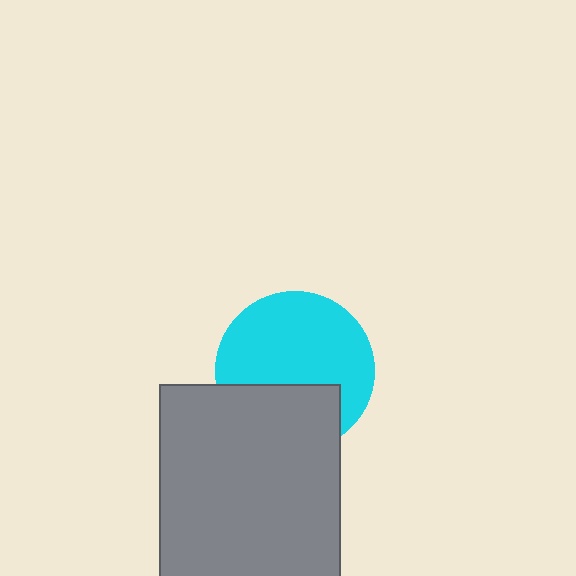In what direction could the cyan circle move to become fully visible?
The cyan circle could move up. That would shift it out from behind the gray rectangle entirely.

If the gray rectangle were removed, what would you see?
You would see the complete cyan circle.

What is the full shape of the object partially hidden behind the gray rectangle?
The partially hidden object is a cyan circle.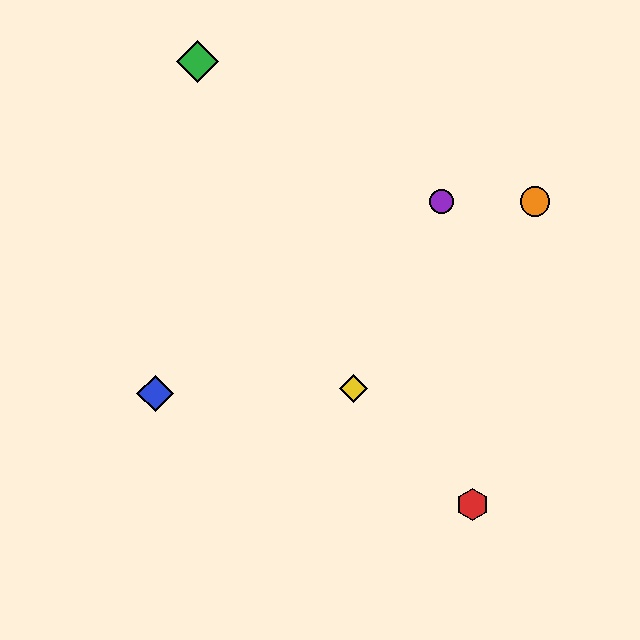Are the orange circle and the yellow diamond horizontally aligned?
No, the orange circle is at y≈201 and the yellow diamond is at y≈388.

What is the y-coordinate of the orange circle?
The orange circle is at y≈201.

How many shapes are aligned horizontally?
2 shapes (the purple circle, the orange circle) are aligned horizontally.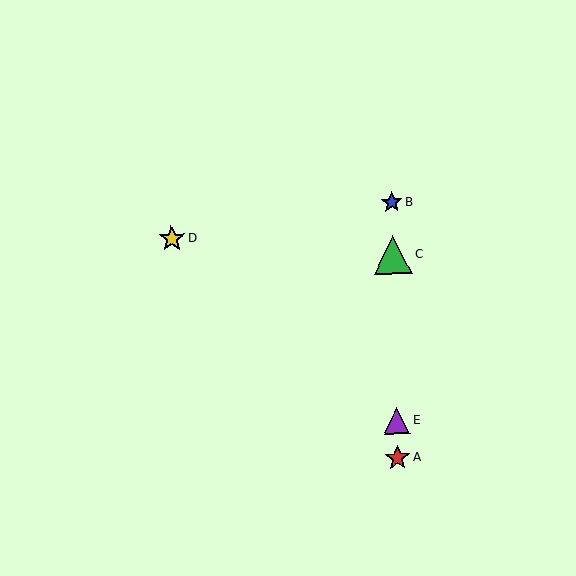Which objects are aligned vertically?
Objects A, B, C, E are aligned vertically.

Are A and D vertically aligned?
No, A is at x≈398 and D is at x≈172.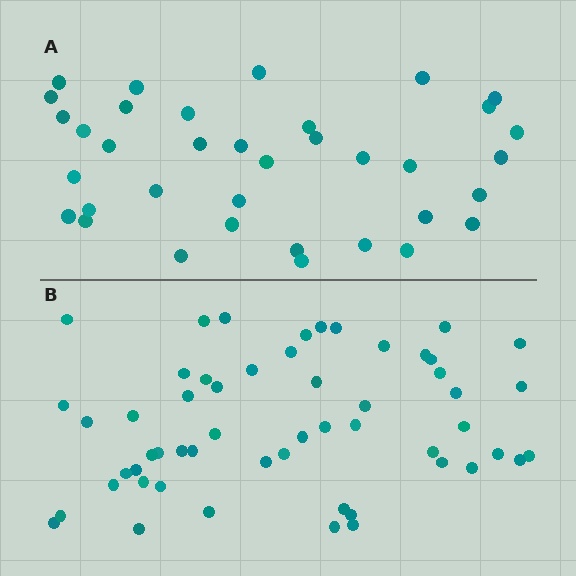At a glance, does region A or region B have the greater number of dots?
Region B (the bottom region) has more dots.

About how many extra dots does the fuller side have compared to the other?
Region B has approximately 20 more dots than region A.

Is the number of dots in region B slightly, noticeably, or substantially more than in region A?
Region B has substantially more. The ratio is roughly 1.5 to 1.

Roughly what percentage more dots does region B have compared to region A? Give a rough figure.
About 55% more.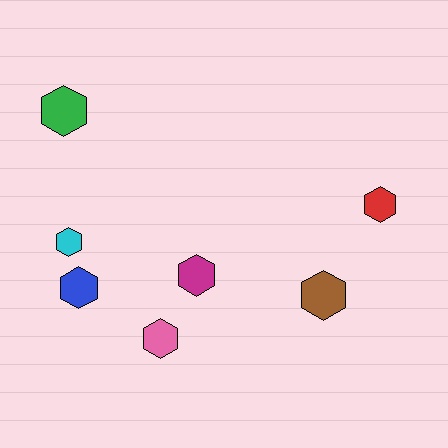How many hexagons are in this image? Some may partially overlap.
There are 7 hexagons.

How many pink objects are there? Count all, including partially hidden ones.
There is 1 pink object.